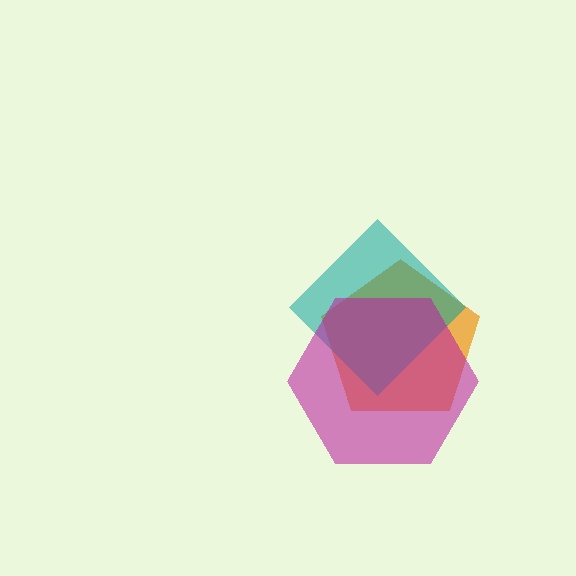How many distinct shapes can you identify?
There are 3 distinct shapes: an orange pentagon, a teal diamond, a magenta hexagon.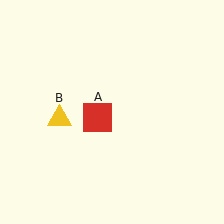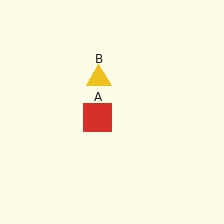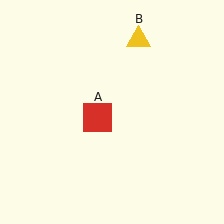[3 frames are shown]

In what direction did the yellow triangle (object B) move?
The yellow triangle (object B) moved up and to the right.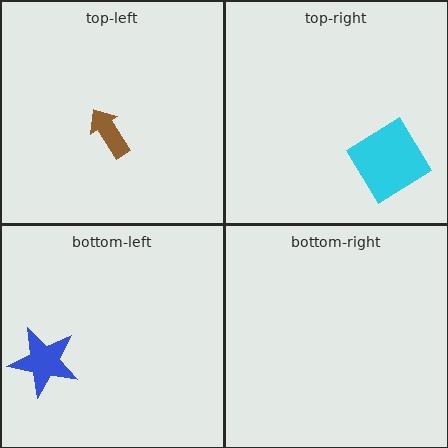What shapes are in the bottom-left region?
The blue star.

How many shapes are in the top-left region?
1.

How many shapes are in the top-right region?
1.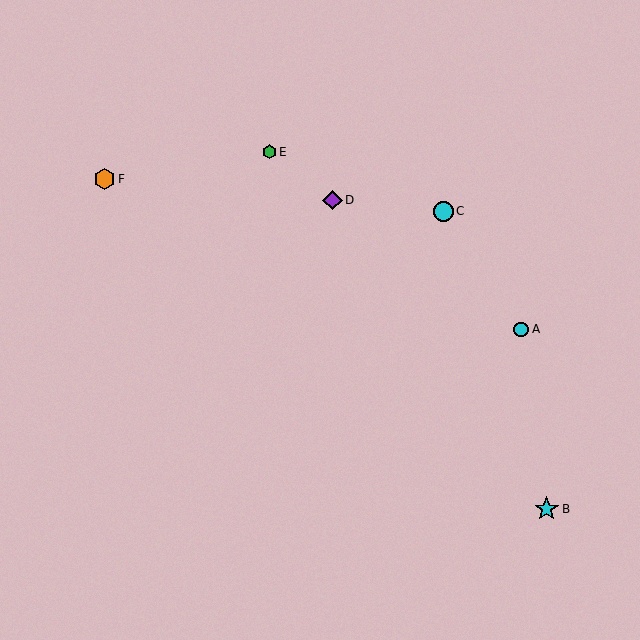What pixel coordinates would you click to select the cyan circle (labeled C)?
Click at (443, 211) to select the cyan circle C.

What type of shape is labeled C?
Shape C is a cyan circle.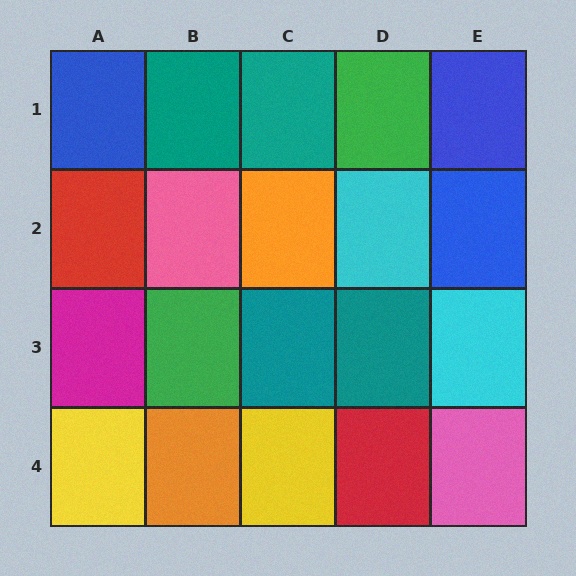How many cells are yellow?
2 cells are yellow.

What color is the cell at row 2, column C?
Orange.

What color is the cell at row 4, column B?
Orange.